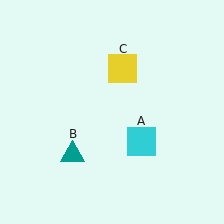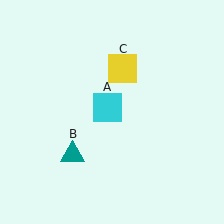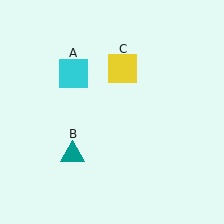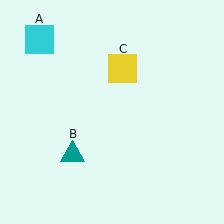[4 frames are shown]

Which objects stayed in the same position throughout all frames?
Teal triangle (object B) and yellow square (object C) remained stationary.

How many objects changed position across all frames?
1 object changed position: cyan square (object A).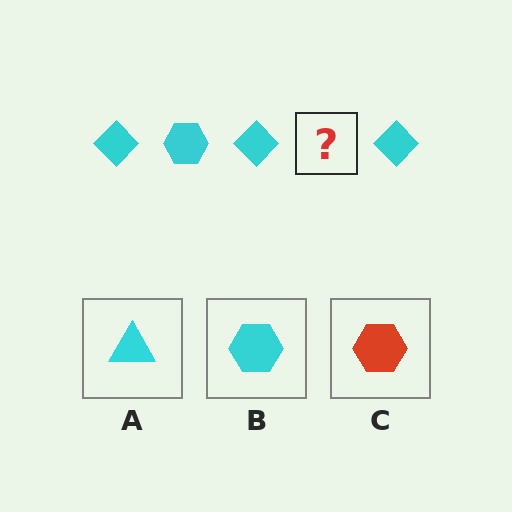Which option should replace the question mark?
Option B.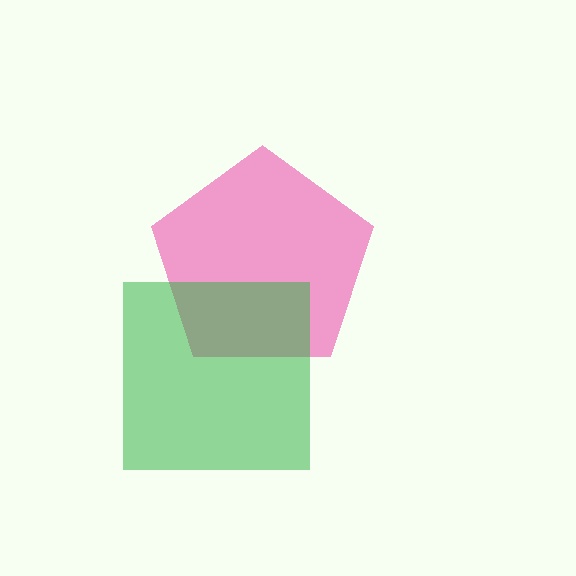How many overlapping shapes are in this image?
There are 2 overlapping shapes in the image.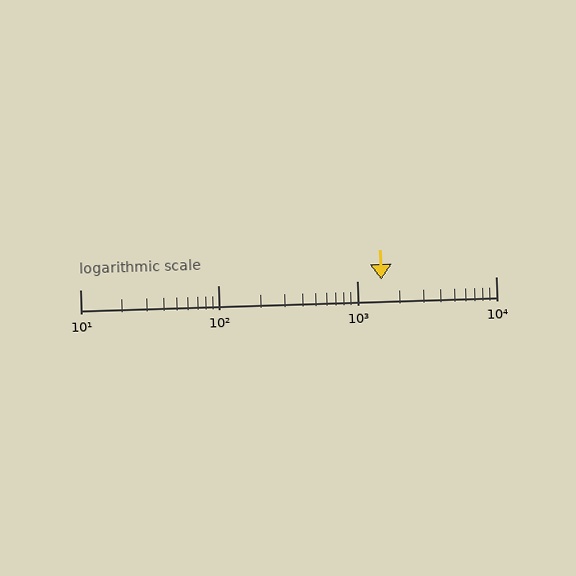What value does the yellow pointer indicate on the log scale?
The pointer indicates approximately 1500.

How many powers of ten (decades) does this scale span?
The scale spans 3 decades, from 10 to 10000.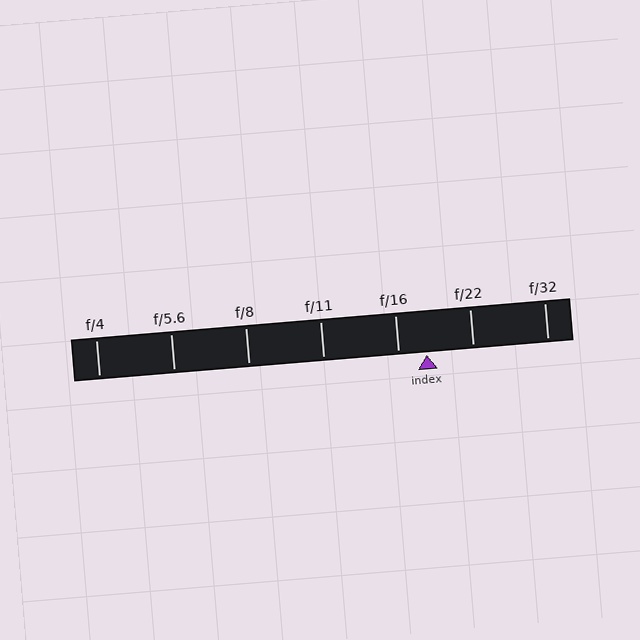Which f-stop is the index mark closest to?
The index mark is closest to f/16.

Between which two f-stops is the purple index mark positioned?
The index mark is between f/16 and f/22.